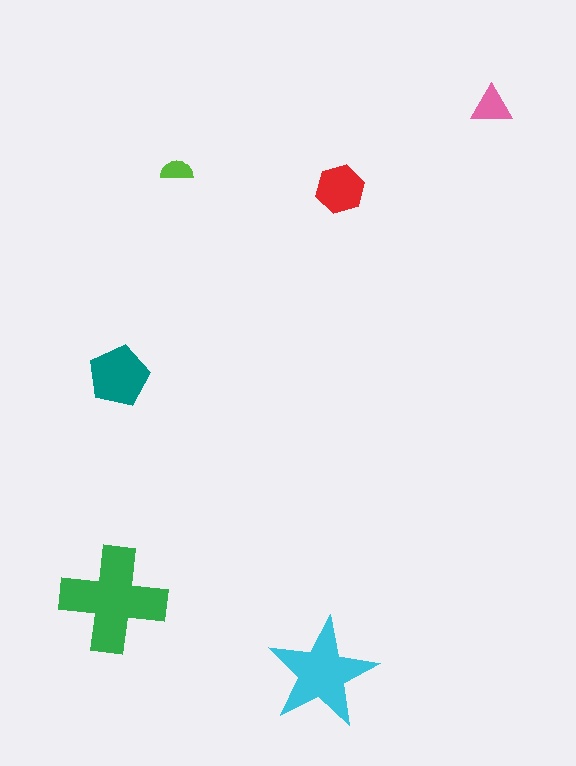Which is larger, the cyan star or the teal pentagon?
The cyan star.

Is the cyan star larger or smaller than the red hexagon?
Larger.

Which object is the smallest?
The lime semicircle.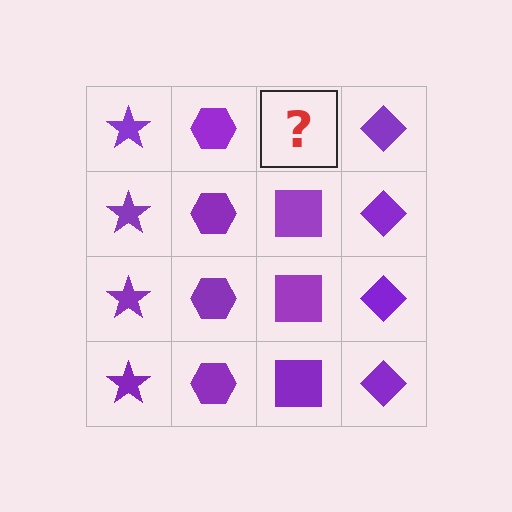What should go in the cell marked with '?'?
The missing cell should contain a purple square.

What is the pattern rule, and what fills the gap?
The rule is that each column has a consistent shape. The gap should be filled with a purple square.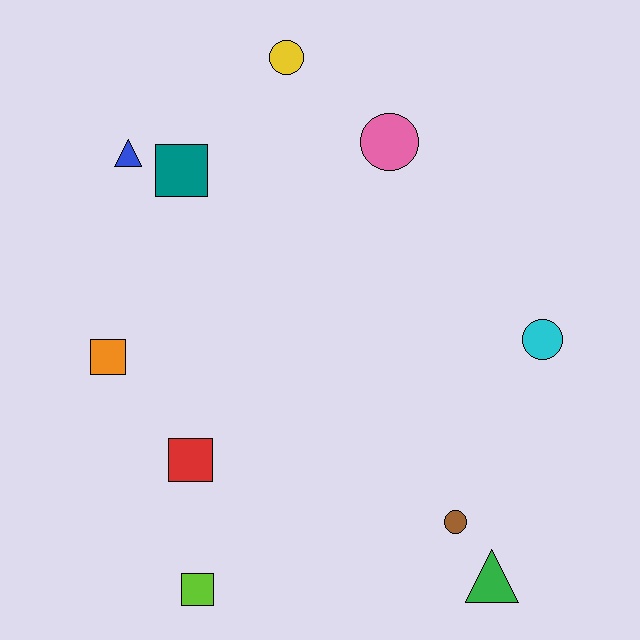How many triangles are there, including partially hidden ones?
There are 2 triangles.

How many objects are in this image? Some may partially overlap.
There are 10 objects.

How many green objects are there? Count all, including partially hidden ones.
There is 1 green object.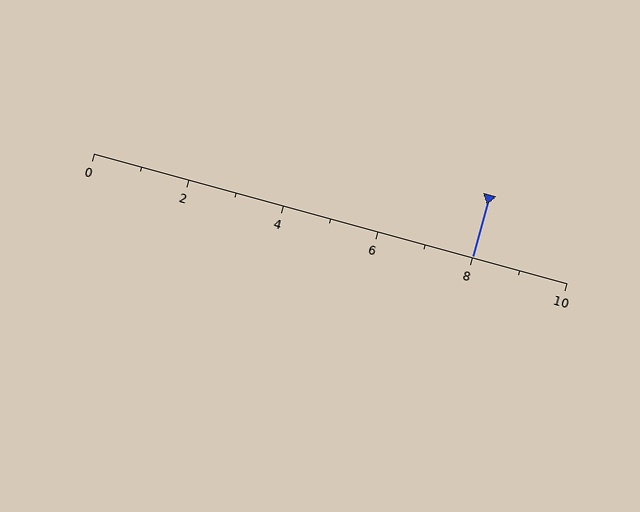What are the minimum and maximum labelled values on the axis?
The axis runs from 0 to 10.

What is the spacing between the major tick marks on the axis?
The major ticks are spaced 2 apart.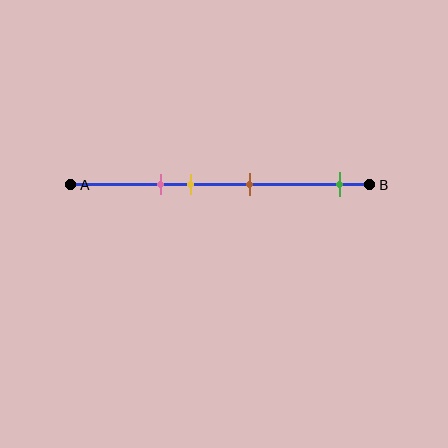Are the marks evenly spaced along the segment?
No, the marks are not evenly spaced.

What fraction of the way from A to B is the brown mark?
The brown mark is approximately 60% (0.6) of the way from A to B.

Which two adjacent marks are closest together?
The pink and yellow marks are the closest adjacent pair.